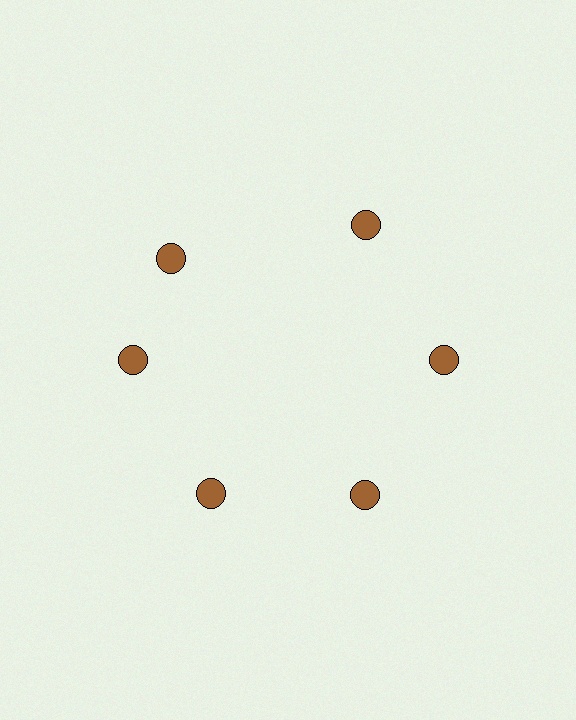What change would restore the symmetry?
The symmetry would be restored by rotating it back into even spacing with its neighbors so that all 6 circles sit at equal angles and equal distance from the center.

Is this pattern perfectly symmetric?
No. The 6 brown circles are arranged in a ring, but one element near the 11 o'clock position is rotated out of alignment along the ring, breaking the 6-fold rotational symmetry.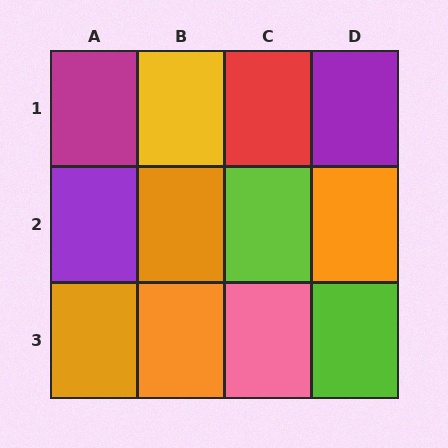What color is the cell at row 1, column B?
Yellow.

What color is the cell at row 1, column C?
Red.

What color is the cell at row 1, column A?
Magenta.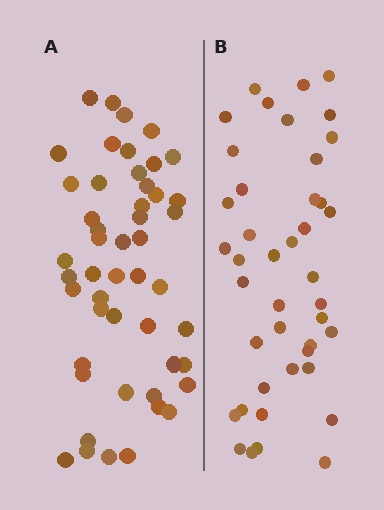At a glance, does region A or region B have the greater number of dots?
Region A (the left region) has more dots.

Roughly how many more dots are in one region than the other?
Region A has roughly 8 or so more dots than region B.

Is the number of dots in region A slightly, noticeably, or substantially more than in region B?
Region A has only slightly more — the two regions are fairly close. The ratio is roughly 1.2 to 1.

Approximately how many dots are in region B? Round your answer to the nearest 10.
About 40 dots. (The exact count is 42, which rounds to 40.)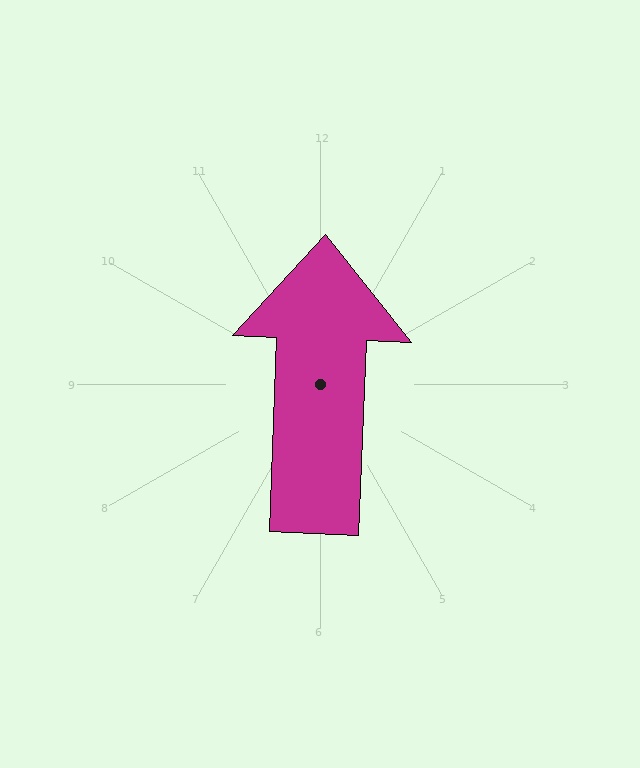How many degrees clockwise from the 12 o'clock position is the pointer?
Approximately 2 degrees.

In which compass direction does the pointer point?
North.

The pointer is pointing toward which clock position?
Roughly 12 o'clock.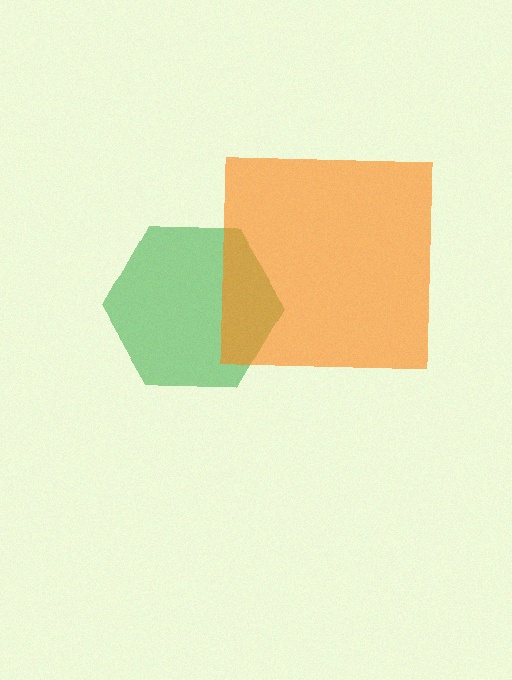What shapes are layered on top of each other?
The layered shapes are: a green hexagon, an orange square.